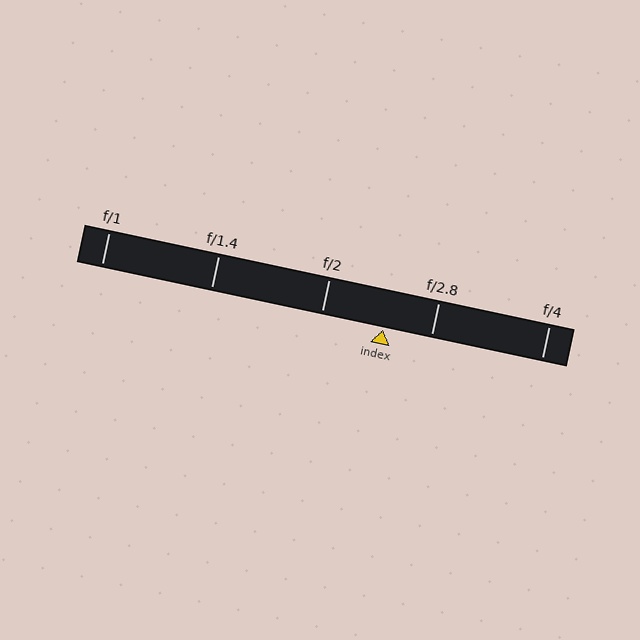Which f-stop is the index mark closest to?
The index mark is closest to f/2.8.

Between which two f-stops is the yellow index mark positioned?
The index mark is between f/2 and f/2.8.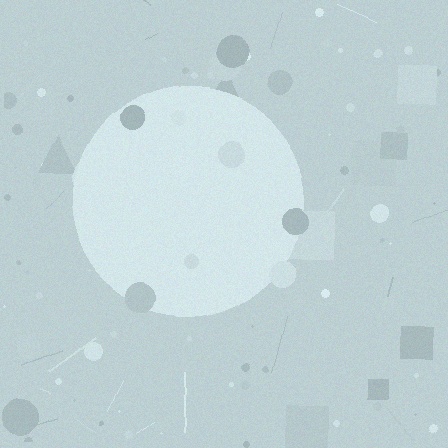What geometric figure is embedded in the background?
A circle is embedded in the background.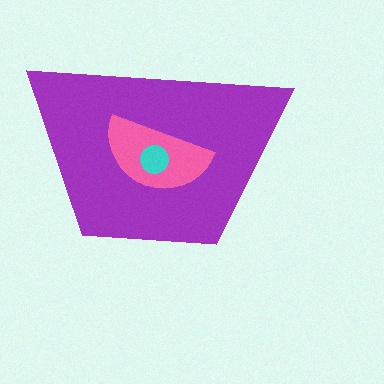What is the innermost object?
The cyan circle.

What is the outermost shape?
The purple trapezoid.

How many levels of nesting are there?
3.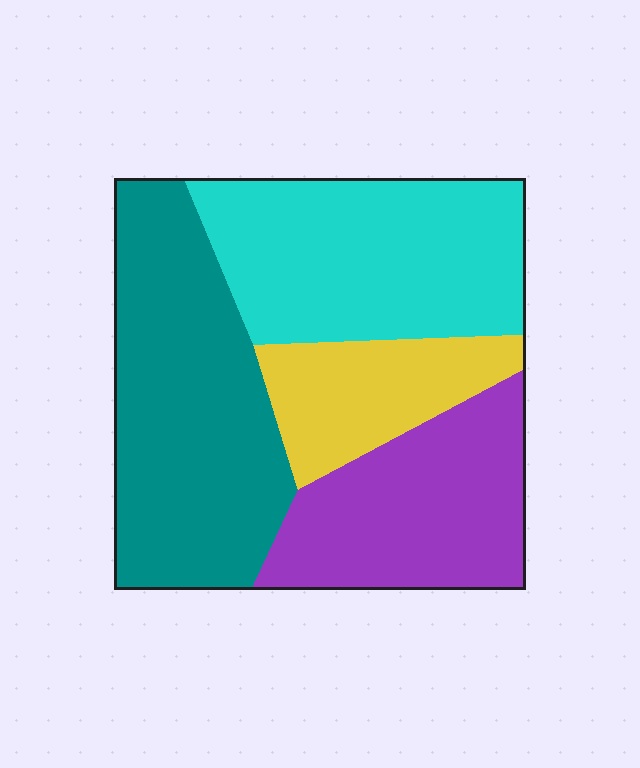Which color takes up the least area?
Yellow, at roughly 15%.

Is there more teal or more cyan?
Teal.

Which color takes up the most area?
Teal, at roughly 35%.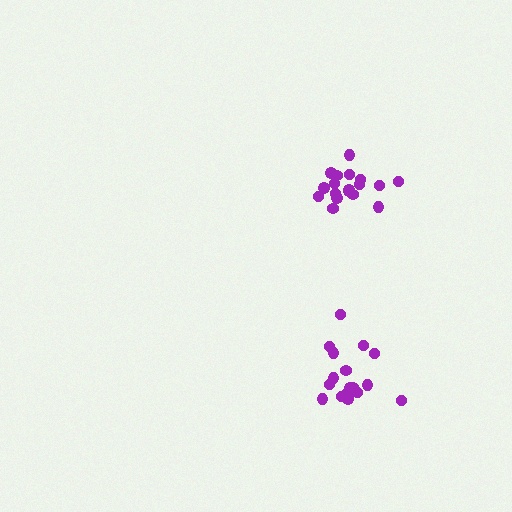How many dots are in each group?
Group 1: 18 dots, Group 2: 18 dots (36 total).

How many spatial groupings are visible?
There are 2 spatial groupings.